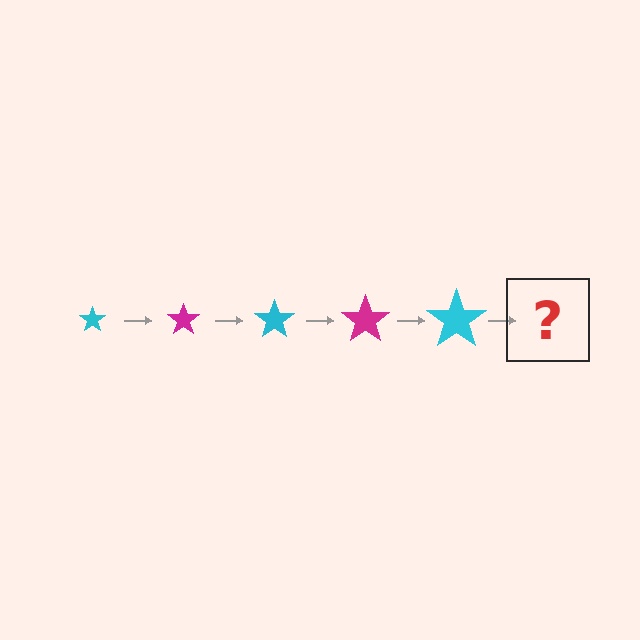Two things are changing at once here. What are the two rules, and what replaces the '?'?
The two rules are that the star grows larger each step and the color cycles through cyan and magenta. The '?' should be a magenta star, larger than the previous one.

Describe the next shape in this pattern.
It should be a magenta star, larger than the previous one.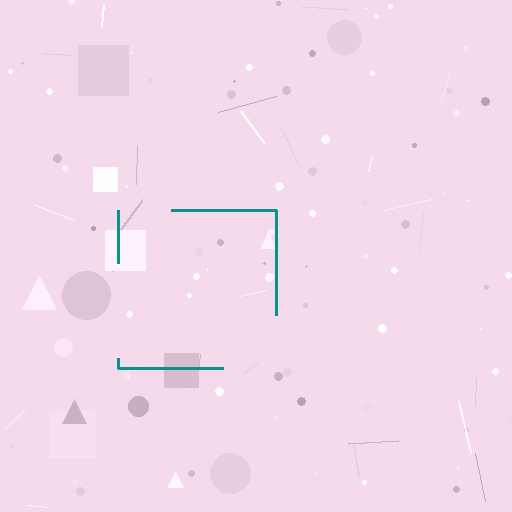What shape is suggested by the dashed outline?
The dashed outline suggests a square.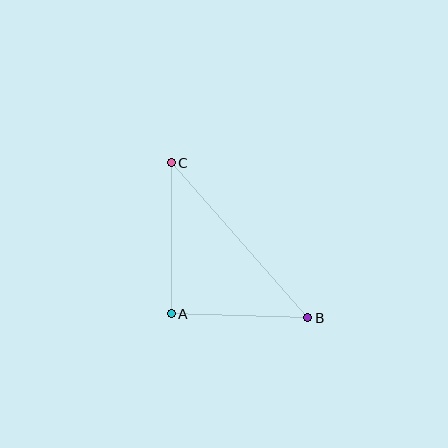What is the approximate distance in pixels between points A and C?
The distance between A and C is approximately 151 pixels.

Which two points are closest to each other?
Points A and B are closest to each other.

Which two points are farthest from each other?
Points B and C are farthest from each other.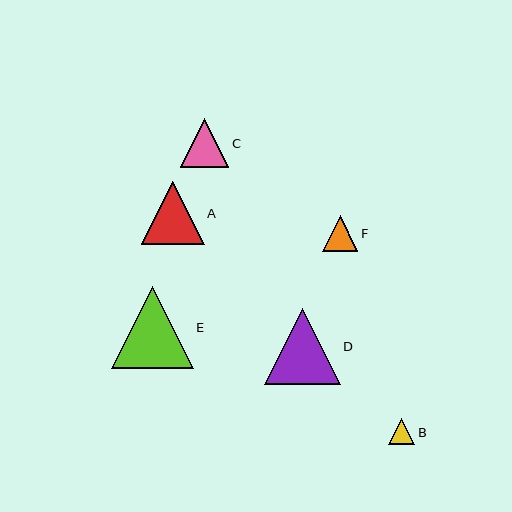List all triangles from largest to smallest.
From largest to smallest: E, D, A, C, F, B.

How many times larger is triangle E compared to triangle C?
Triangle E is approximately 1.7 times the size of triangle C.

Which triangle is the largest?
Triangle E is the largest with a size of approximately 82 pixels.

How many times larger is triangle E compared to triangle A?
Triangle E is approximately 1.3 times the size of triangle A.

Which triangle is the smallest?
Triangle B is the smallest with a size of approximately 26 pixels.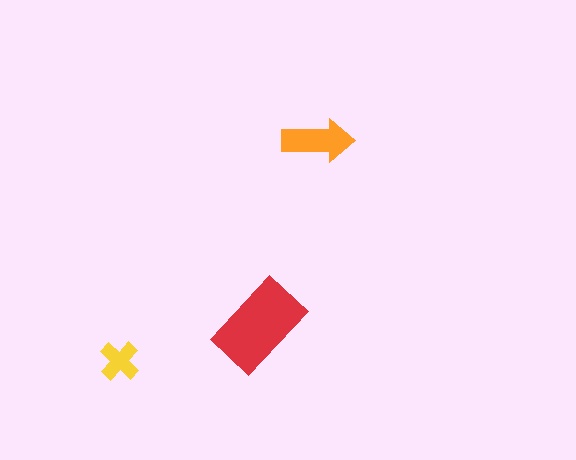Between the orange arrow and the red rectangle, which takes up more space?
The red rectangle.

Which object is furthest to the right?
The orange arrow is rightmost.